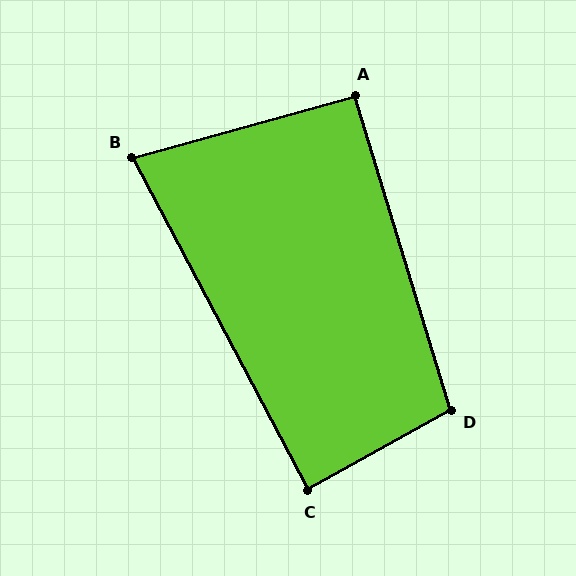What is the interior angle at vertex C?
Approximately 88 degrees (approximately right).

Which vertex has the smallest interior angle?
B, at approximately 78 degrees.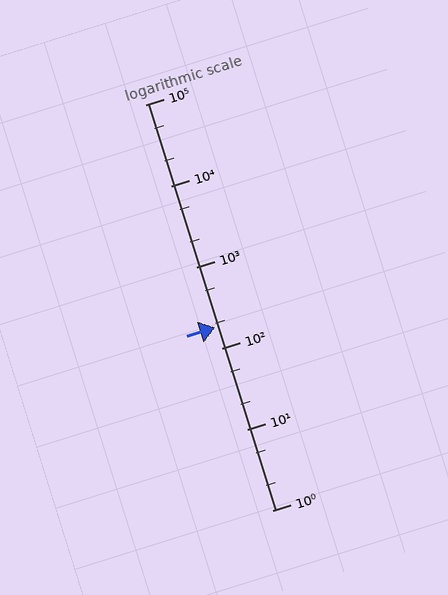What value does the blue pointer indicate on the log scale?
The pointer indicates approximately 180.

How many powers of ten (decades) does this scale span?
The scale spans 5 decades, from 1 to 100000.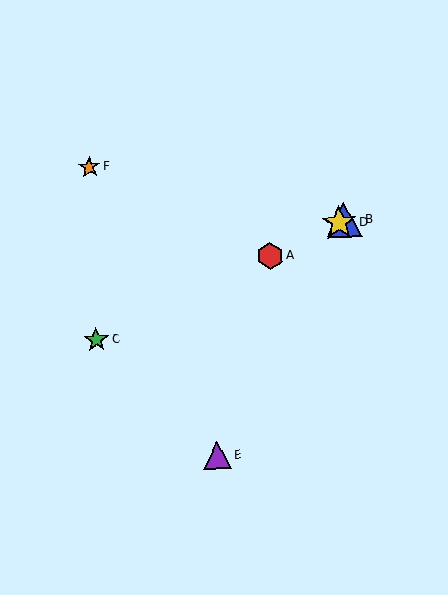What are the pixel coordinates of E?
Object E is at (217, 455).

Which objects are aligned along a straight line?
Objects A, B, C, D are aligned along a straight line.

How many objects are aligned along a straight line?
4 objects (A, B, C, D) are aligned along a straight line.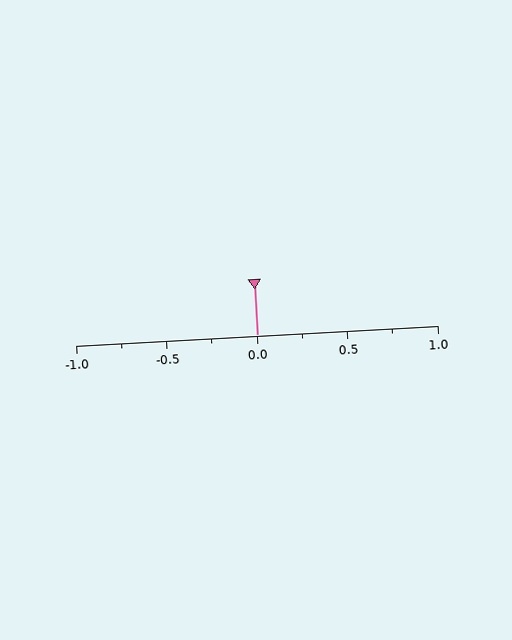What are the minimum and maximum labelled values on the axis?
The axis runs from -1.0 to 1.0.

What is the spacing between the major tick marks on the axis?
The major ticks are spaced 0.5 apart.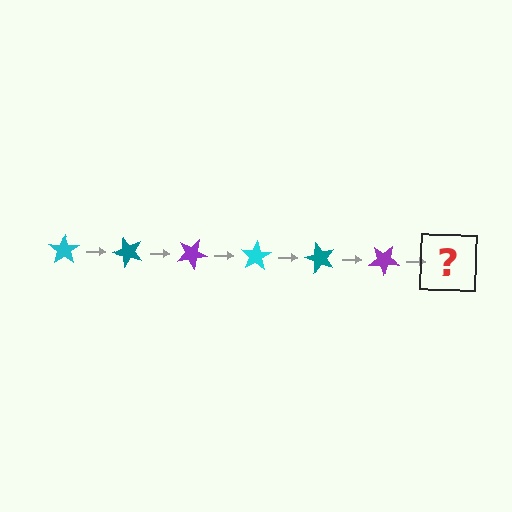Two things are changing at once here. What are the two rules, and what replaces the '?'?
The two rules are that it rotates 50 degrees each step and the color cycles through cyan, teal, and purple. The '?' should be a cyan star, rotated 300 degrees from the start.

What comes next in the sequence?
The next element should be a cyan star, rotated 300 degrees from the start.